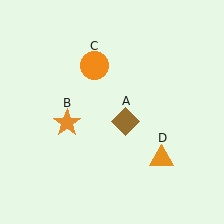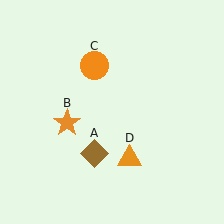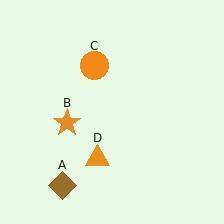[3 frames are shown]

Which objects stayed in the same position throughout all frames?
Orange star (object B) and orange circle (object C) remained stationary.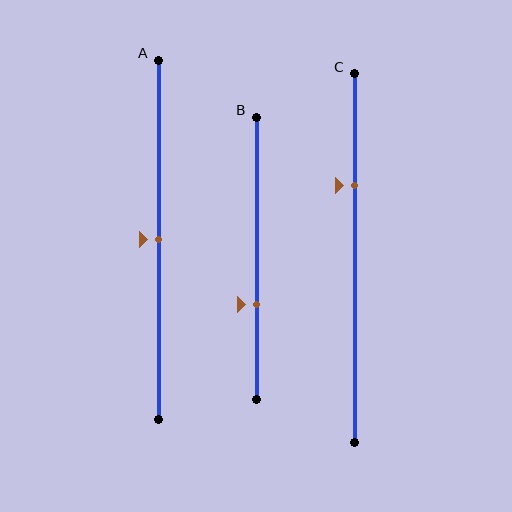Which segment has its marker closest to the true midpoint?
Segment A has its marker closest to the true midpoint.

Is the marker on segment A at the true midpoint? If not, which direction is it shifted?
Yes, the marker on segment A is at the true midpoint.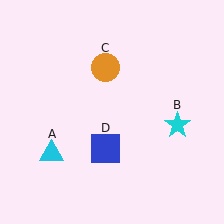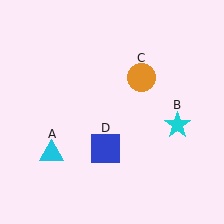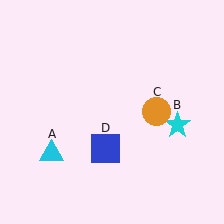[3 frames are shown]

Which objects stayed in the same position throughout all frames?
Cyan triangle (object A) and cyan star (object B) and blue square (object D) remained stationary.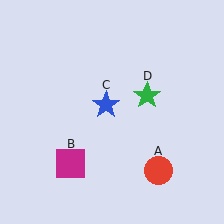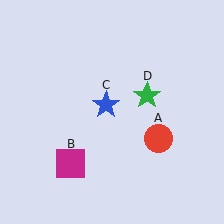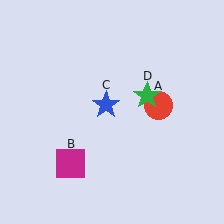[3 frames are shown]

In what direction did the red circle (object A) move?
The red circle (object A) moved up.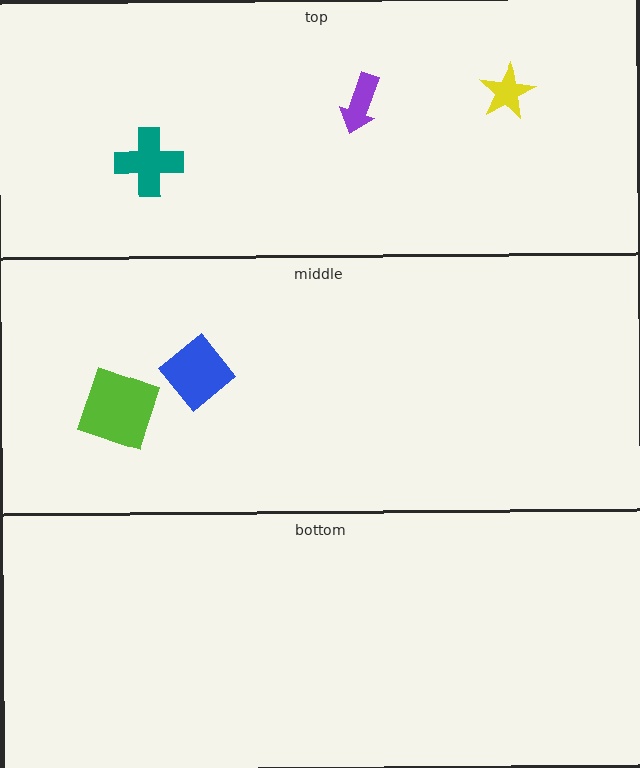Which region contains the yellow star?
The top region.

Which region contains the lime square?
The middle region.